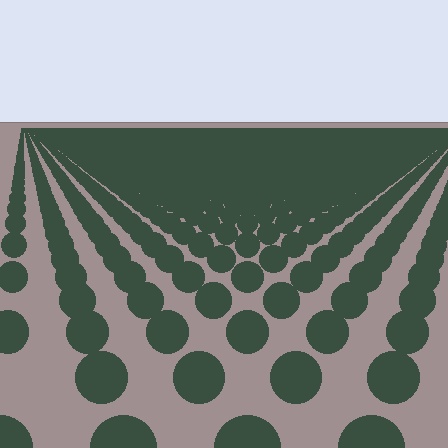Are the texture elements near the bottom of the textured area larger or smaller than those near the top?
Larger. Near the bottom, elements are closer to the viewer and appear at a bigger on-screen size.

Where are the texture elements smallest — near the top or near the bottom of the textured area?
Near the top.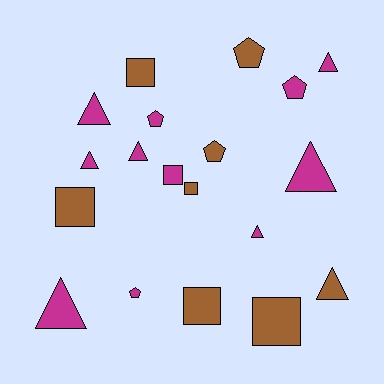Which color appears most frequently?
Magenta, with 11 objects.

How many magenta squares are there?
There is 1 magenta square.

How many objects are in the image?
There are 19 objects.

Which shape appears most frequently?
Triangle, with 8 objects.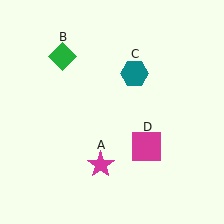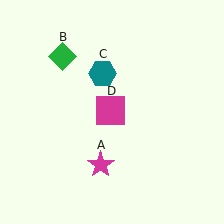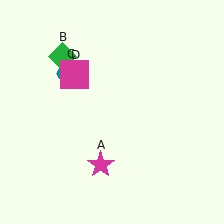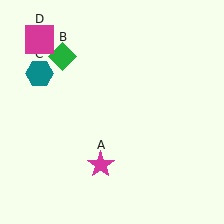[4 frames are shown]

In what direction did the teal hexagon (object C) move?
The teal hexagon (object C) moved left.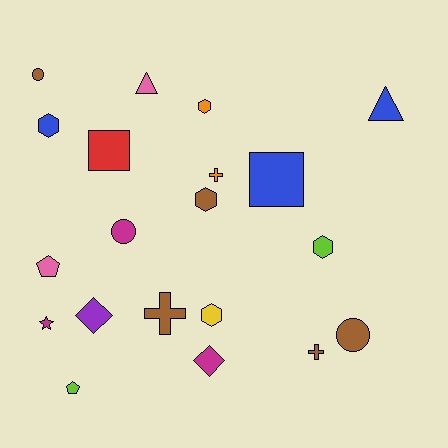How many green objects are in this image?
There are no green objects.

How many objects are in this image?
There are 20 objects.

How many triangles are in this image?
There are 2 triangles.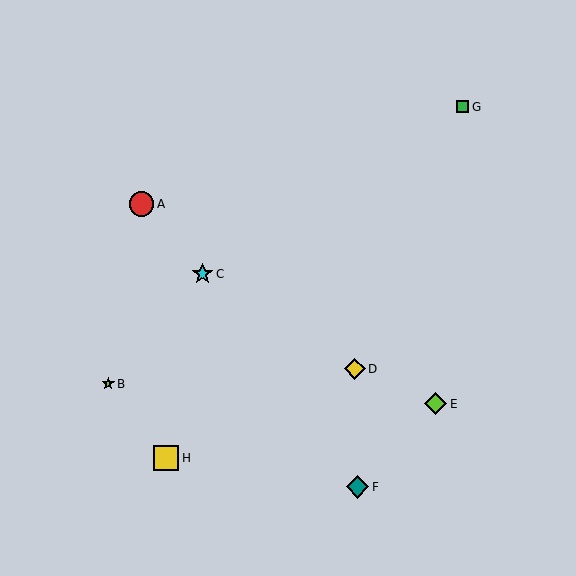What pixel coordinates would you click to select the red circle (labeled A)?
Click at (141, 204) to select the red circle A.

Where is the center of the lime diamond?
The center of the lime diamond is at (436, 404).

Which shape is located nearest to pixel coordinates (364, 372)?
The yellow diamond (labeled D) at (355, 369) is nearest to that location.